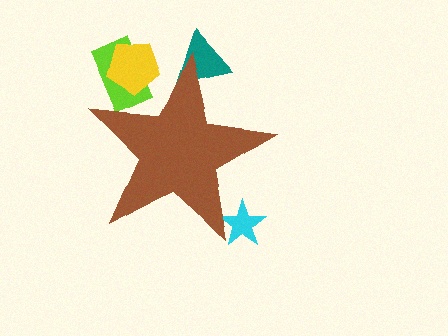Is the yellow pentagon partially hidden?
Yes, the yellow pentagon is partially hidden behind the brown star.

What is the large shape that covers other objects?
A brown star.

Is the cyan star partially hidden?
Yes, the cyan star is partially hidden behind the brown star.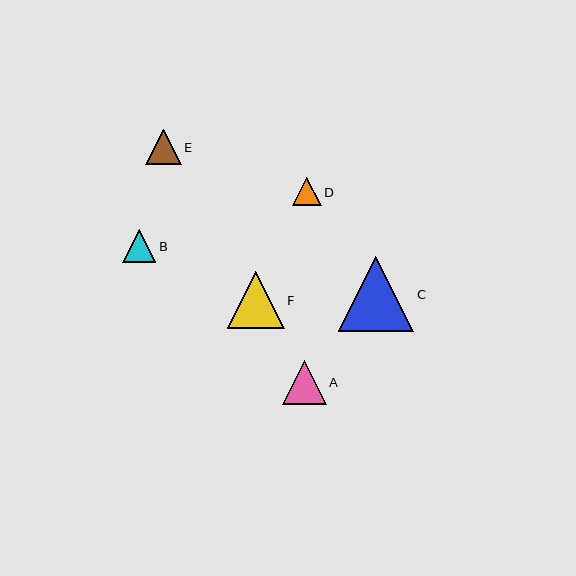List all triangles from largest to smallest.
From largest to smallest: C, F, A, E, B, D.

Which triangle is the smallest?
Triangle D is the smallest with a size of approximately 28 pixels.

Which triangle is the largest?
Triangle C is the largest with a size of approximately 75 pixels.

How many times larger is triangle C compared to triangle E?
Triangle C is approximately 2.1 times the size of triangle E.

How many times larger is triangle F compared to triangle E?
Triangle F is approximately 1.6 times the size of triangle E.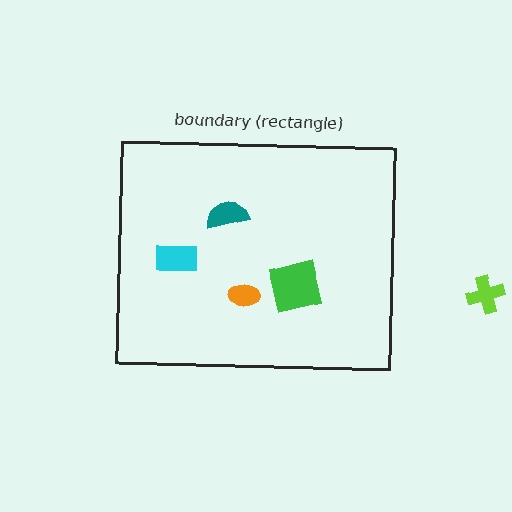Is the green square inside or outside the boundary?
Inside.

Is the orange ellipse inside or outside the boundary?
Inside.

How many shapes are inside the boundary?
4 inside, 1 outside.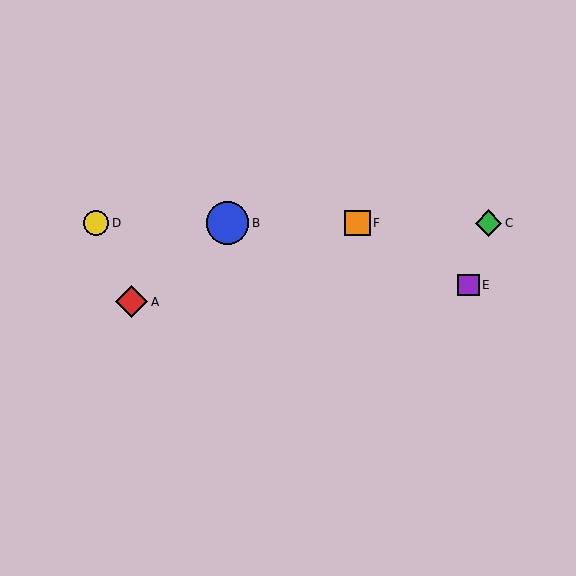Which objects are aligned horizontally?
Objects B, C, D, F are aligned horizontally.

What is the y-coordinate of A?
Object A is at y≈302.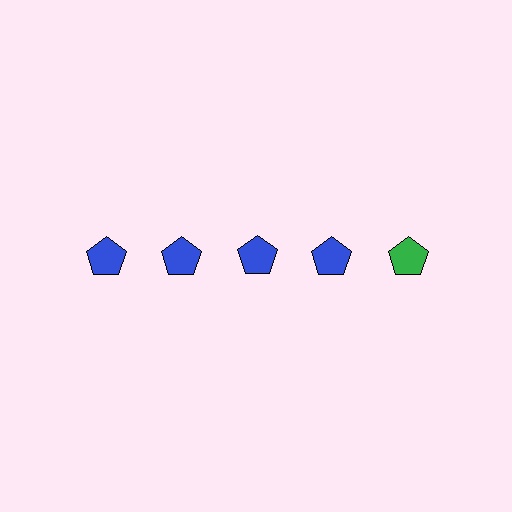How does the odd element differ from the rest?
It has a different color: green instead of blue.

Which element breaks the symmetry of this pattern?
The green pentagon in the top row, rightmost column breaks the symmetry. All other shapes are blue pentagons.